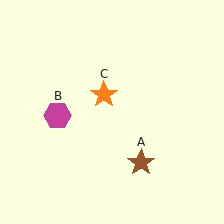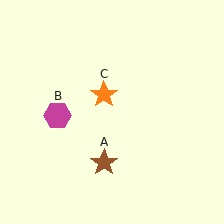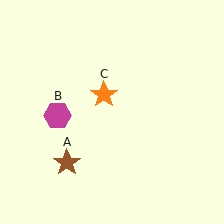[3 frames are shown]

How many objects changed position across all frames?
1 object changed position: brown star (object A).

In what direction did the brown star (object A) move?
The brown star (object A) moved left.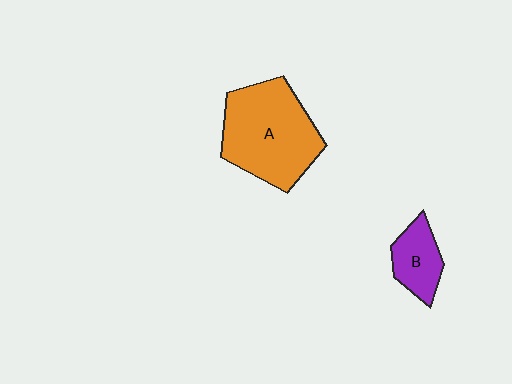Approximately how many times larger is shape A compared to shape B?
Approximately 2.6 times.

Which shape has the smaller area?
Shape B (purple).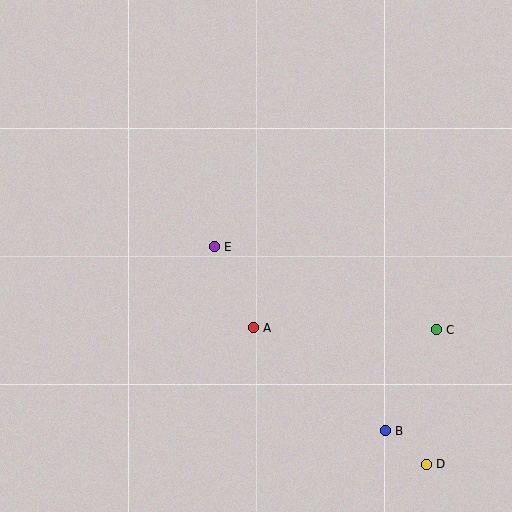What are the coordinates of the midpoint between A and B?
The midpoint between A and B is at (319, 379).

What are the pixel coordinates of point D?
Point D is at (426, 464).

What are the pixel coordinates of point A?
Point A is at (253, 328).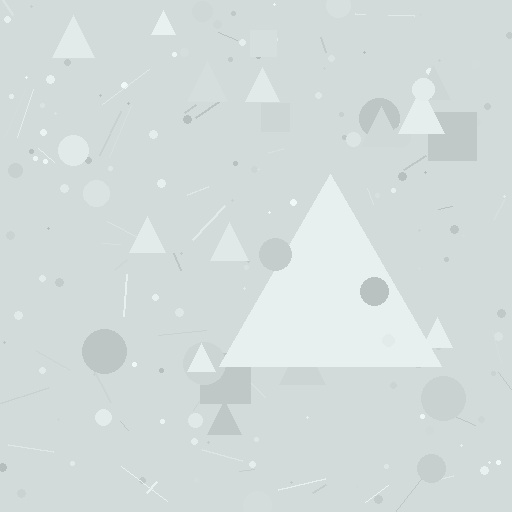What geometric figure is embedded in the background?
A triangle is embedded in the background.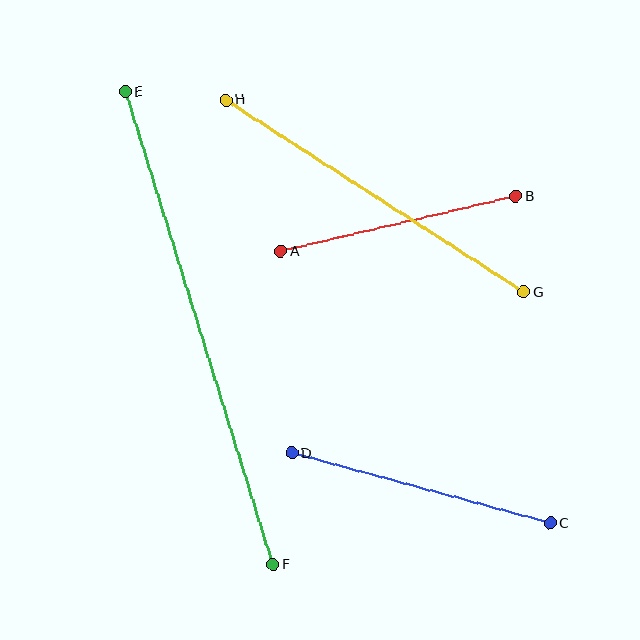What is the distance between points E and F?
The distance is approximately 495 pixels.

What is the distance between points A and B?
The distance is approximately 241 pixels.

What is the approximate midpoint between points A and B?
The midpoint is at approximately (398, 224) pixels.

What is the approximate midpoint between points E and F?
The midpoint is at approximately (199, 328) pixels.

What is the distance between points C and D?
The distance is approximately 268 pixels.